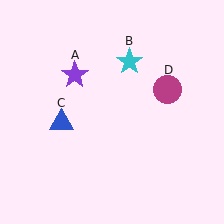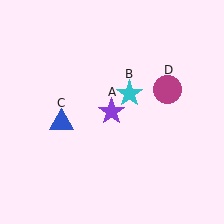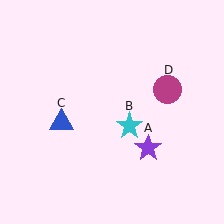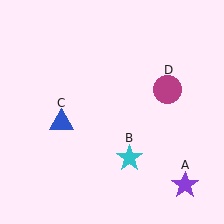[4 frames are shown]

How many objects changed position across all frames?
2 objects changed position: purple star (object A), cyan star (object B).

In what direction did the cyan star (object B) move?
The cyan star (object B) moved down.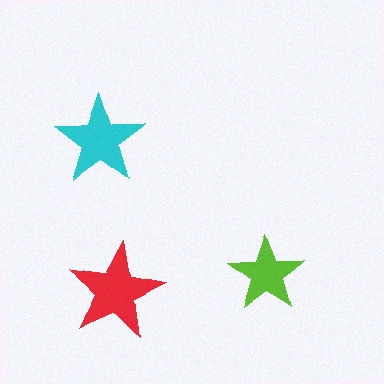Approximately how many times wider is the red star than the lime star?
About 1.5 times wider.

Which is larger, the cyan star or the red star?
The red one.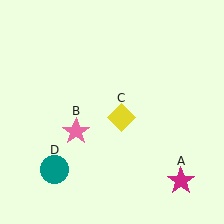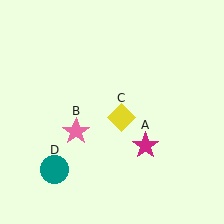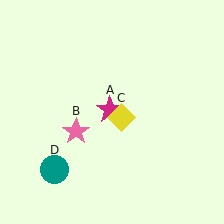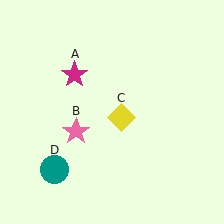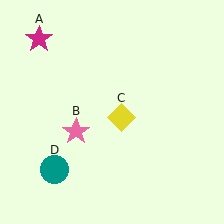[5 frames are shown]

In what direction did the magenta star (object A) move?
The magenta star (object A) moved up and to the left.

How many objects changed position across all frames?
1 object changed position: magenta star (object A).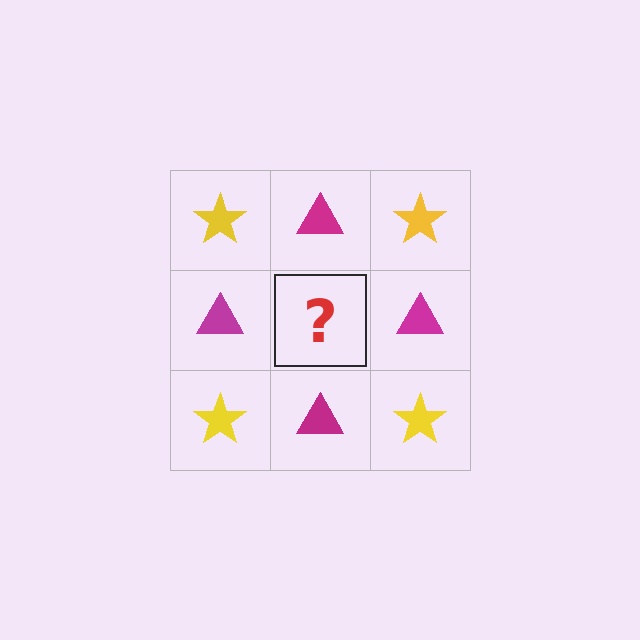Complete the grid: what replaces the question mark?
The question mark should be replaced with a yellow star.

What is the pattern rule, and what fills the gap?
The rule is that it alternates yellow star and magenta triangle in a checkerboard pattern. The gap should be filled with a yellow star.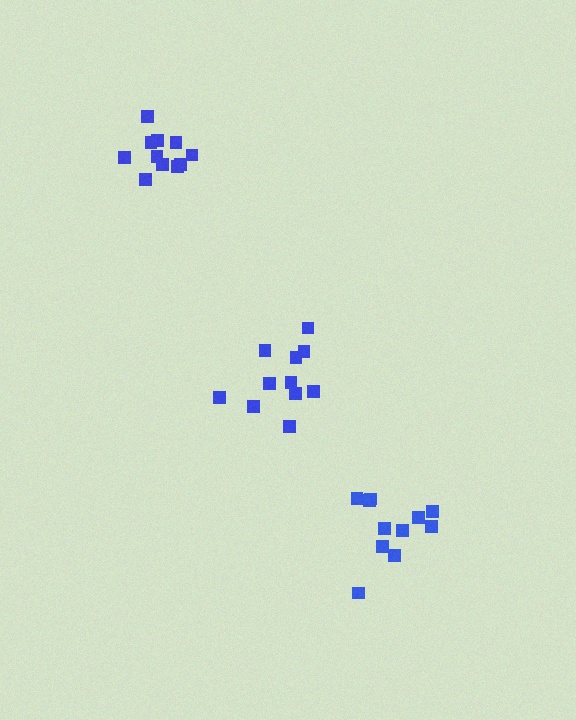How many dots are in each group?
Group 1: 11 dots, Group 2: 11 dots, Group 3: 11 dots (33 total).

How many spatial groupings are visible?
There are 3 spatial groupings.